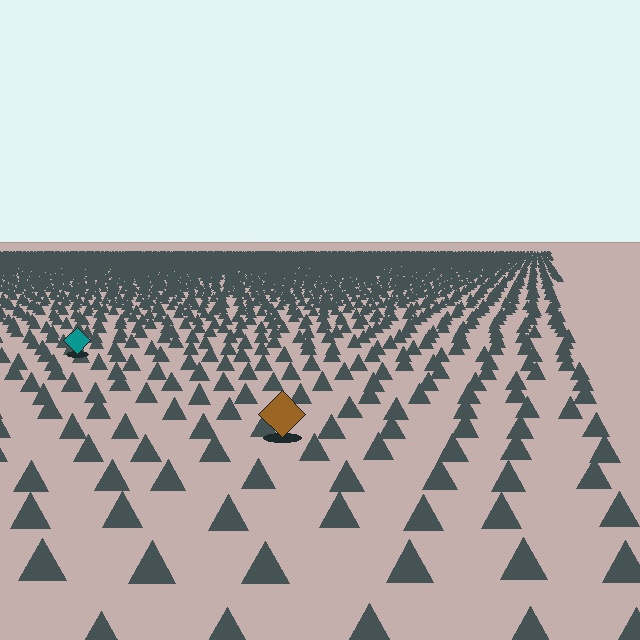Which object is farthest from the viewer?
The teal diamond is farthest from the viewer. It appears smaller and the ground texture around it is denser.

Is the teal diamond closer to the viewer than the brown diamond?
No. The brown diamond is closer — you can tell from the texture gradient: the ground texture is coarser near it.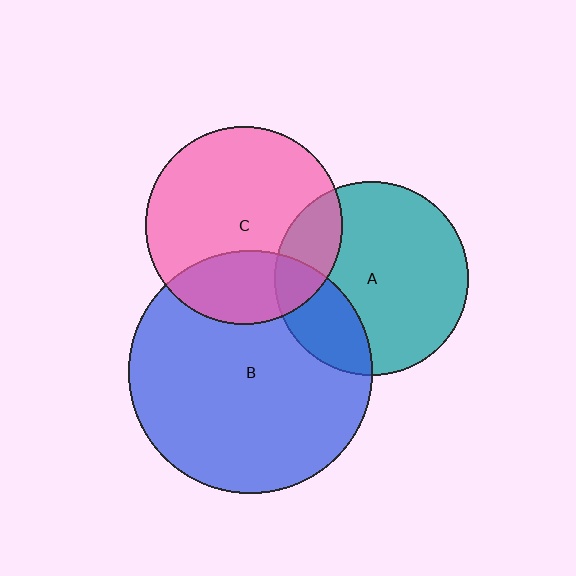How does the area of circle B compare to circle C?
Approximately 1.5 times.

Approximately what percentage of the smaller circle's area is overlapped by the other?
Approximately 20%.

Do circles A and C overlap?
Yes.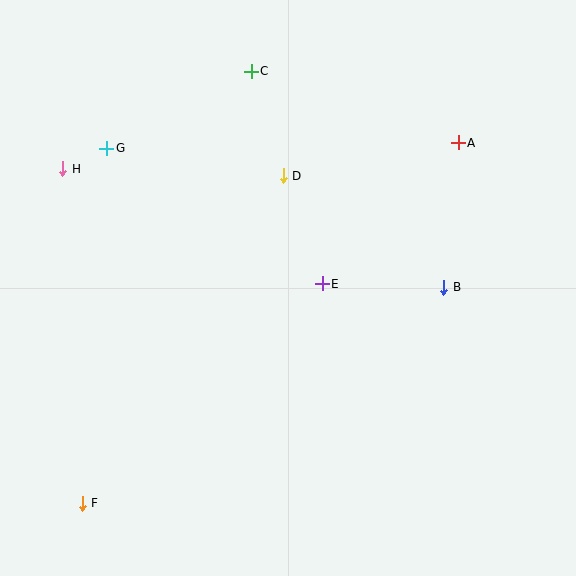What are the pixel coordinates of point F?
Point F is at (82, 503).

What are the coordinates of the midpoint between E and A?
The midpoint between E and A is at (390, 213).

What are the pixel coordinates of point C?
Point C is at (251, 71).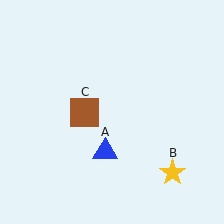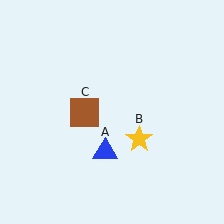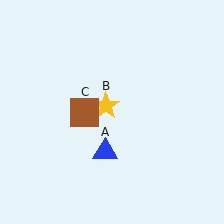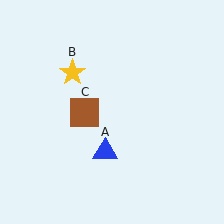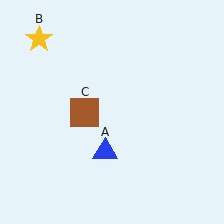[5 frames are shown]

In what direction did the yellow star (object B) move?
The yellow star (object B) moved up and to the left.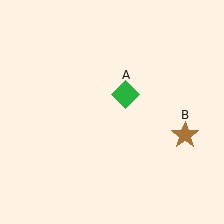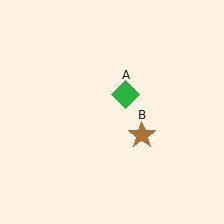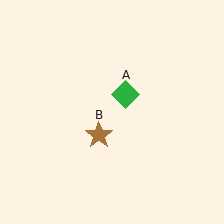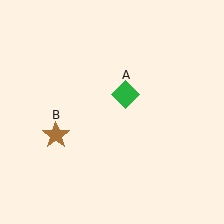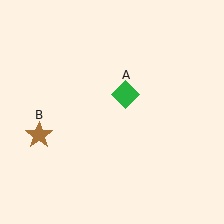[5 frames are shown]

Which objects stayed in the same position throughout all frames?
Green diamond (object A) remained stationary.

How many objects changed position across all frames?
1 object changed position: brown star (object B).